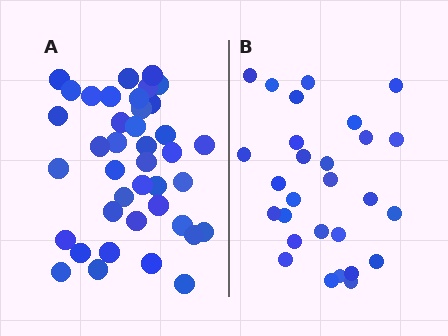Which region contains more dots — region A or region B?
Region A (the left region) has more dots.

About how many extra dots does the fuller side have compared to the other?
Region A has roughly 12 or so more dots than region B.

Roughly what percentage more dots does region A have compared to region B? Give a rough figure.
About 45% more.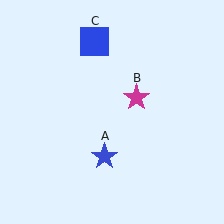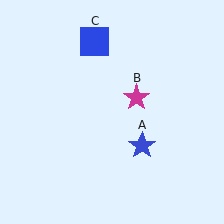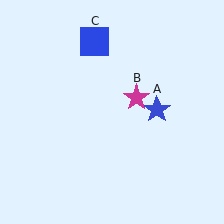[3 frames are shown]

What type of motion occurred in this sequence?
The blue star (object A) rotated counterclockwise around the center of the scene.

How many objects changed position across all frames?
1 object changed position: blue star (object A).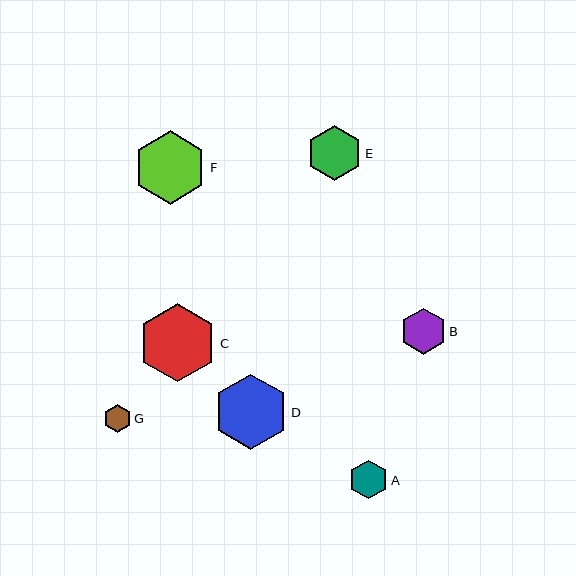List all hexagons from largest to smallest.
From largest to smallest: C, D, F, E, B, A, G.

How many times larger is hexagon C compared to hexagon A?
Hexagon C is approximately 2.0 times the size of hexagon A.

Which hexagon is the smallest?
Hexagon G is the smallest with a size of approximately 28 pixels.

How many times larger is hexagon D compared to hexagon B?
Hexagon D is approximately 1.6 times the size of hexagon B.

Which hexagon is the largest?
Hexagon C is the largest with a size of approximately 78 pixels.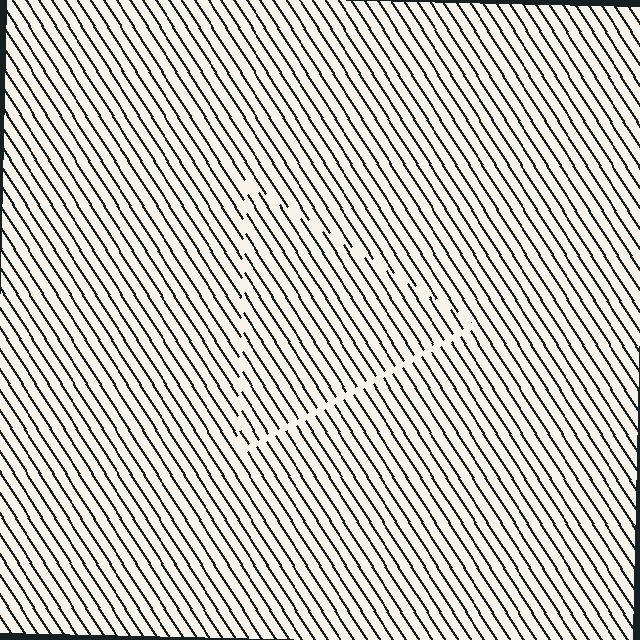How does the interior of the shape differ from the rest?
The interior of the shape contains the same grating, shifted by half a period — the contour is defined by the phase discontinuity where line-ends from the inner and outer gratings abut.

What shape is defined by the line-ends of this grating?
An illusory triangle. The interior of the shape contains the same grating, shifted by half a period — the contour is defined by the phase discontinuity where line-ends from the inner and outer gratings abut.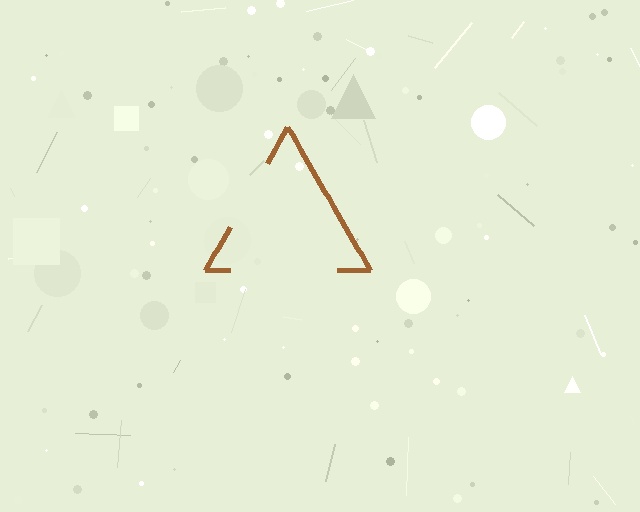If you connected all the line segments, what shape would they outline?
They would outline a triangle.